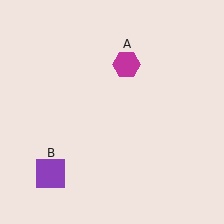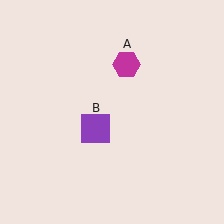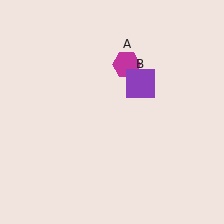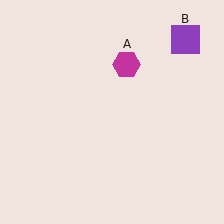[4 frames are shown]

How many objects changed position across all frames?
1 object changed position: purple square (object B).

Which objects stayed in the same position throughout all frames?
Magenta hexagon (object A) remained stationary.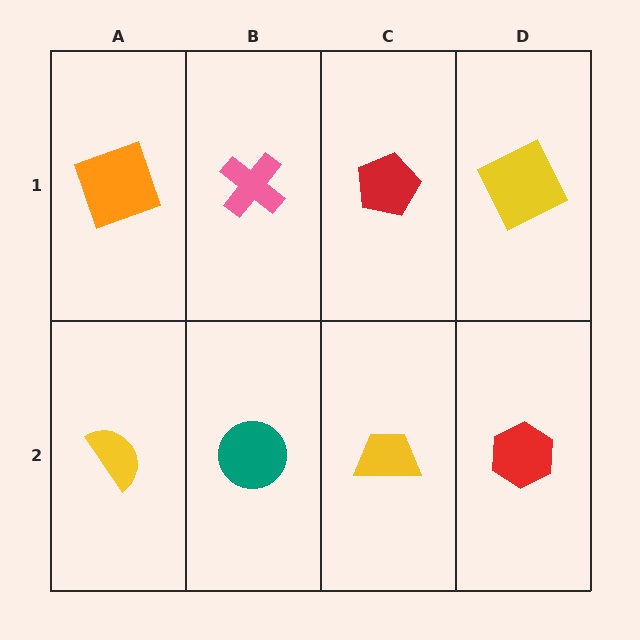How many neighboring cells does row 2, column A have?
2.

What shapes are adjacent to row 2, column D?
A yellow square (row 1, column D), a yellow trapezoid (row 2, column C).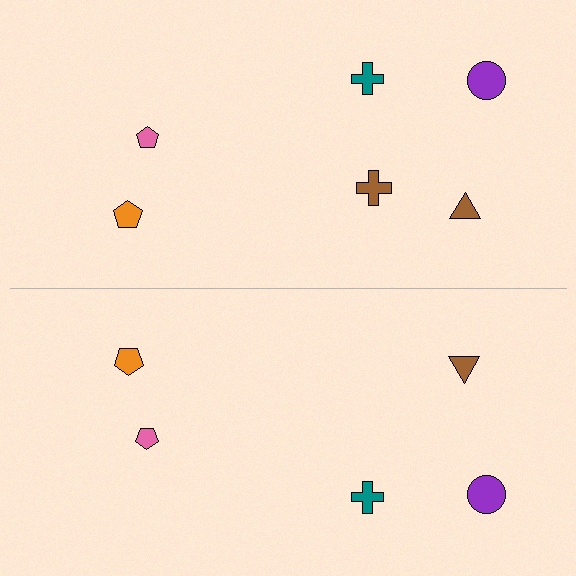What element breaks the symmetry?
A brown cross is missing from the bottom side.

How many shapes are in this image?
There are 11 shapes in this image.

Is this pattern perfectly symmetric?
No, the pattern is not perfectly symmetric. A brown cross is missing from the bottom side.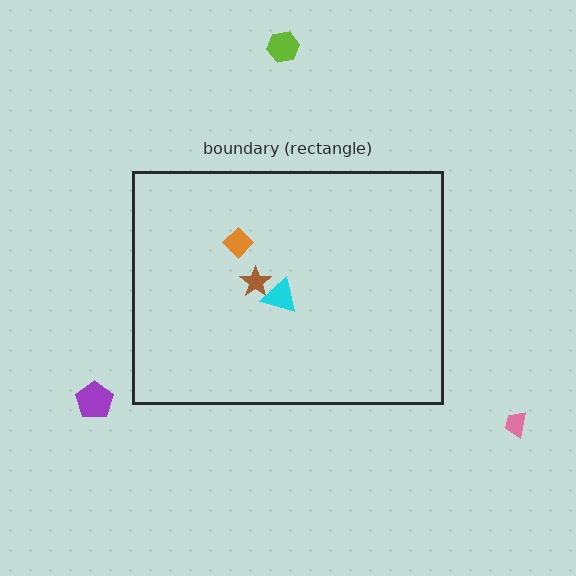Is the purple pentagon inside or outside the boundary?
Outside.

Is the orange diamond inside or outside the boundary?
Inside.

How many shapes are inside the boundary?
3 inside, 3 outside.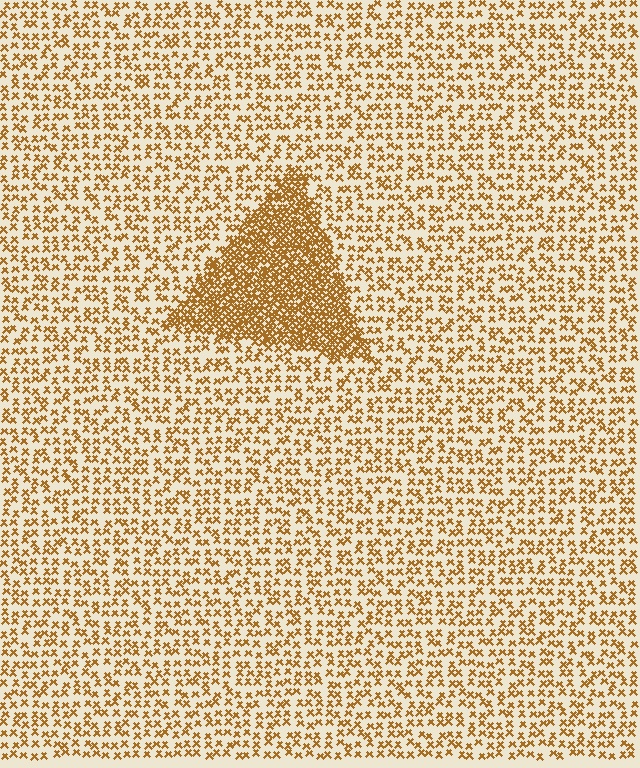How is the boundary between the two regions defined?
The boundary is defined by a change in element density (approximately 2.7x ratio). All elements are the same color, size, and shape.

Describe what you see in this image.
The image contains small brown elements arranged at two different densities. A triangle-shaped region is visible where the elements are more densely packed than the surrounding area.